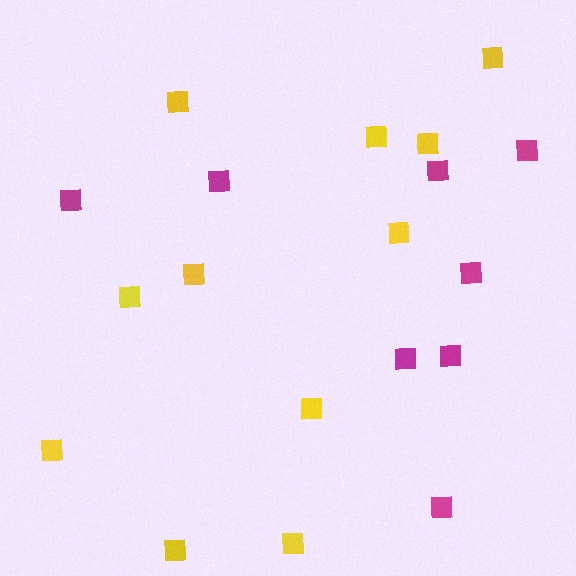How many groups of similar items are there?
There are 2 groups: one group of magenta squares (8) and one group of yellow squares (11).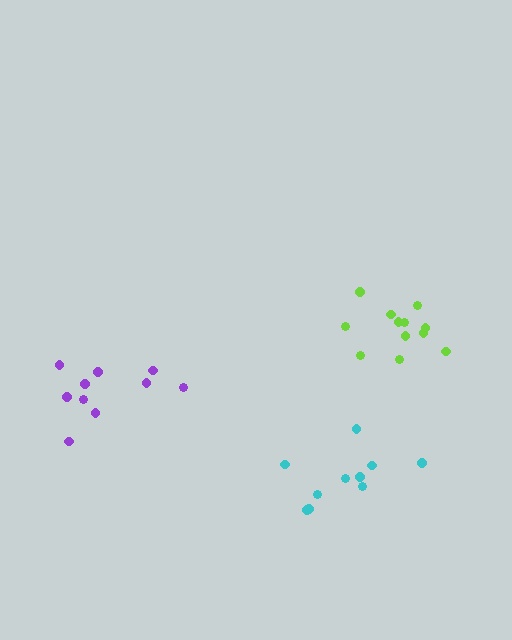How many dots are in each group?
Group 1: 10 dots, Group 2: 12 dots, Group 3: 10 dots (32 total).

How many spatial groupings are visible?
There are 3 spatial groupings.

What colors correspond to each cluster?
The clusters are colored: cyan, lime, purple.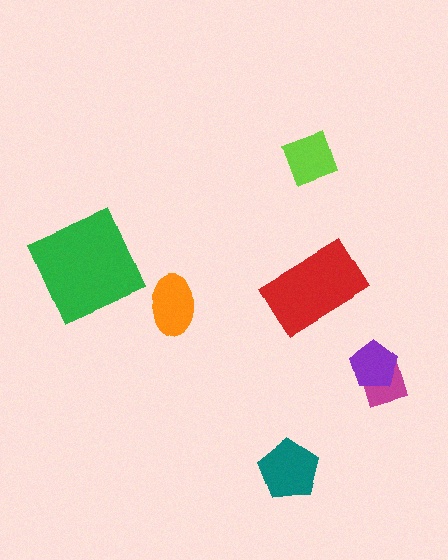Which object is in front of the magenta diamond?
The purple pentagon is in front of the magenta diamond.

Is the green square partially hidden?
No, no other shape covers it.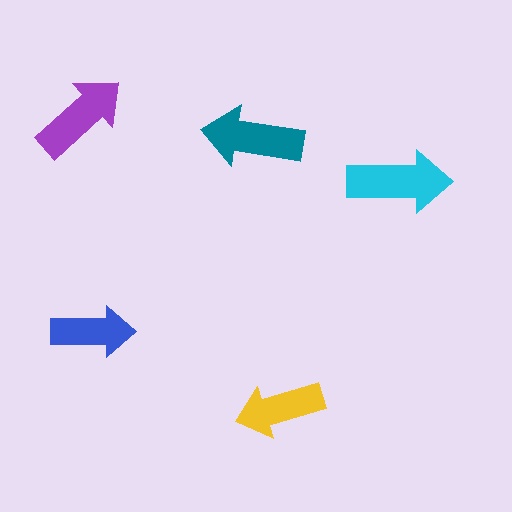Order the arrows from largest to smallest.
the cyan one, the teal one, the purple one, the yellow one, the blue one.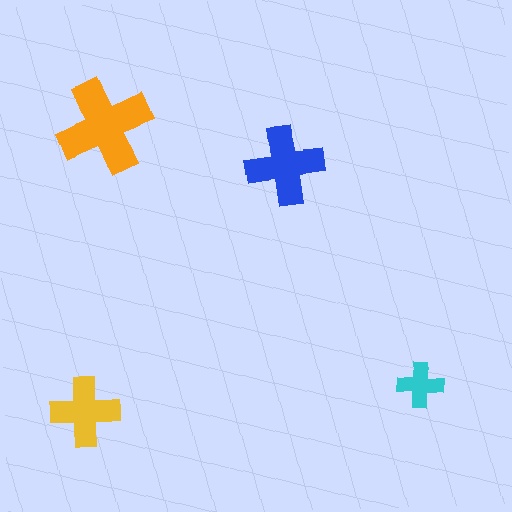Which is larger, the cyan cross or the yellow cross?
The yellow one.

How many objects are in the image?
There are 4 objects in the image.